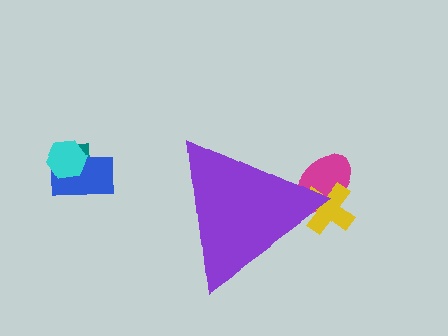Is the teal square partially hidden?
No, the teal square is fully visible.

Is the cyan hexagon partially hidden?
No, the cyan hexagon is fully visible.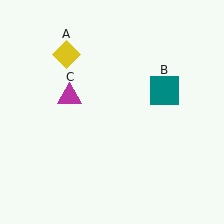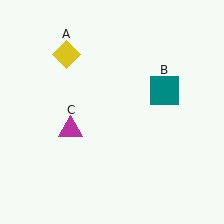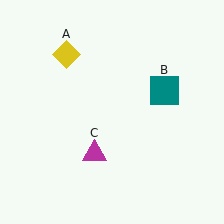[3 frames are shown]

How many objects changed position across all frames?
1 object changed position: magenta triangle (object C).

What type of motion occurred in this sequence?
The magenta triangle (object C) rotated counterclockwise around the center of the scene.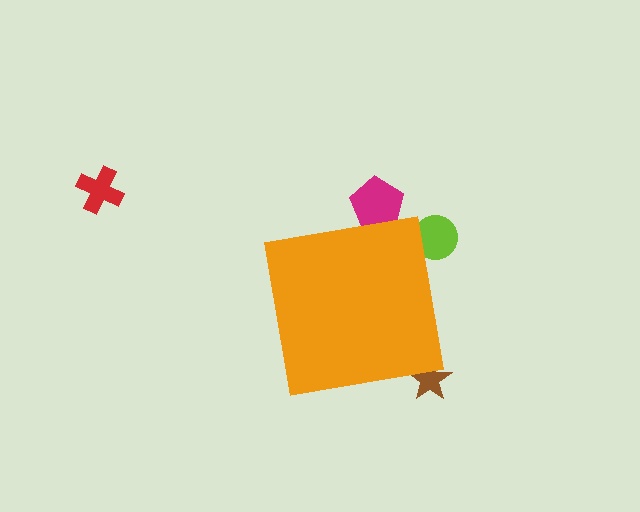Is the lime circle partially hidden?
Yes, the lime circle is partially hidden behind the orange square.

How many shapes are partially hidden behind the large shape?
3 shapes are partially hidden.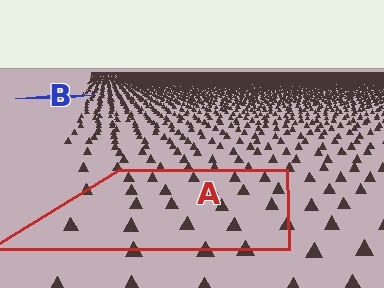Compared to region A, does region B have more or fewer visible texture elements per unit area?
Region B has more texture elements per unit area — they are packed more densely because it is farther away.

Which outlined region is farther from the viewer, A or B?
Region B is farther from the viewer — the texture elements inside it appear smaller and more densely packed.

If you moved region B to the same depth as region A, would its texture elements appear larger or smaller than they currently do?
They would appear larger. At a closer depth, the same texture elements are projected at a bigger on-screen size.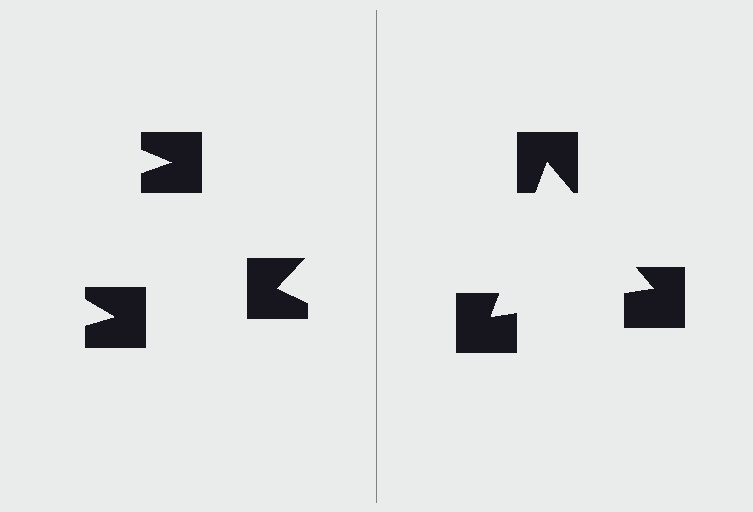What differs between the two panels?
The notched squares are positioned identically on both sides; only the wedge orientations differ. On the right they align to a triangle; on the left they are misaligned.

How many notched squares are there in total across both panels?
6 — 3 on each side.